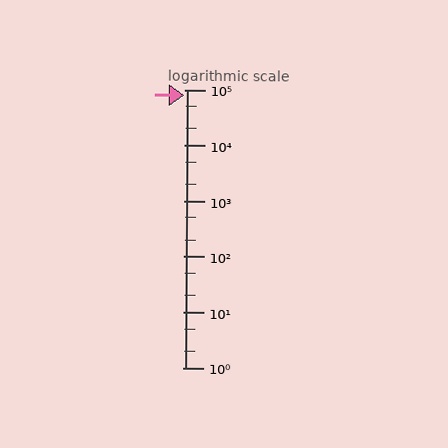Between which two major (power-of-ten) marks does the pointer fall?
The pointer is between 10000 and 100000.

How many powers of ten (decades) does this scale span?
The scale spans 5 decades, from 1 to 100000.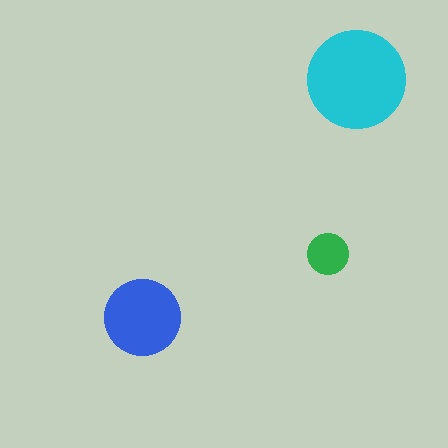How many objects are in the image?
There are 3 objects in the image.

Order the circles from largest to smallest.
the cyan one, the blue one, the green one.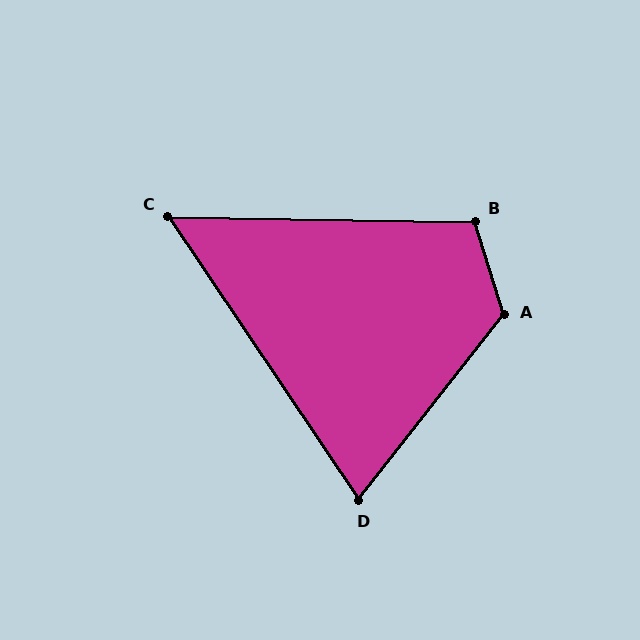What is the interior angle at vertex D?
Approximately 72 degrees (acute).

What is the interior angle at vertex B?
Approximately 108 degrees (obtuse).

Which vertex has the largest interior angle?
A, at approximately 125 degrees.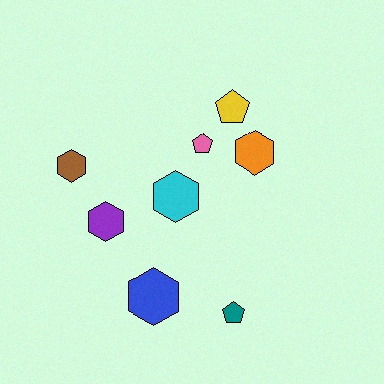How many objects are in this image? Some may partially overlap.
There are 8 objects.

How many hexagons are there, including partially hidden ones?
There are 5 hexagons.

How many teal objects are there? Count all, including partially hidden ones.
There is 1 teal object.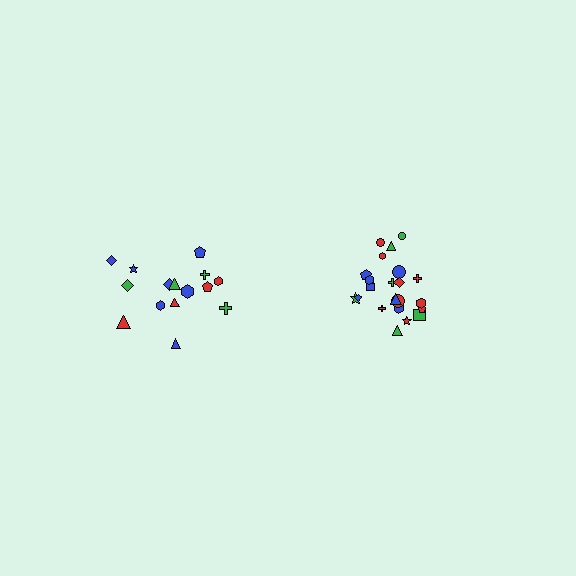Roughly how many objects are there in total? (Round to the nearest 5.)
Roughly 35 objects in total.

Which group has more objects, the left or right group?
The right group.